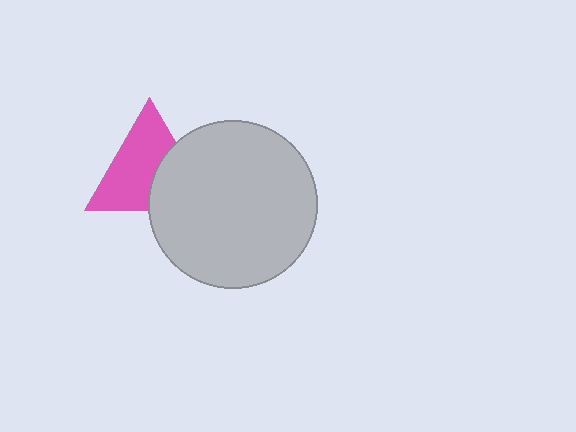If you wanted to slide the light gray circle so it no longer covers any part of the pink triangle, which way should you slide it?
Slide it right — that is the most direct way to separate the two shapes.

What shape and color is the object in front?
The object in front is a light gray circle.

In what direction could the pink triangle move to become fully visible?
The pink triangle could move left. That would shift it out from behind the light gray circle entirely.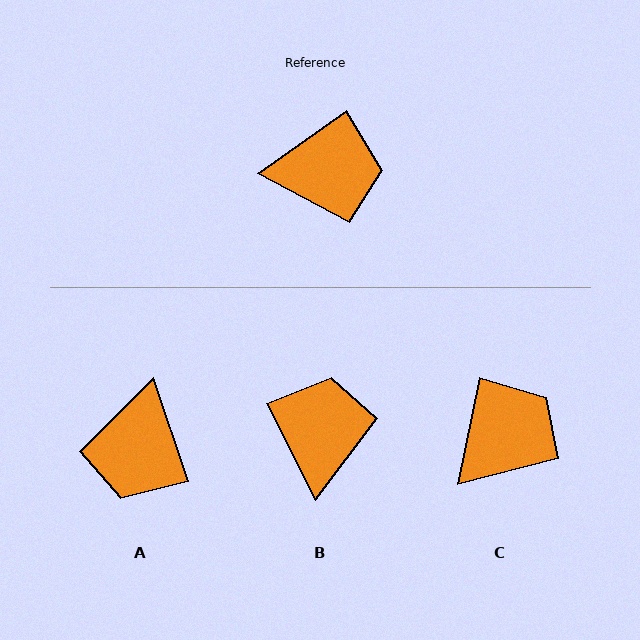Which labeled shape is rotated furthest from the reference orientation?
A, about 106 degrees away.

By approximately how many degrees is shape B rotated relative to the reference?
Approximately 81 degrees counter-clockwise.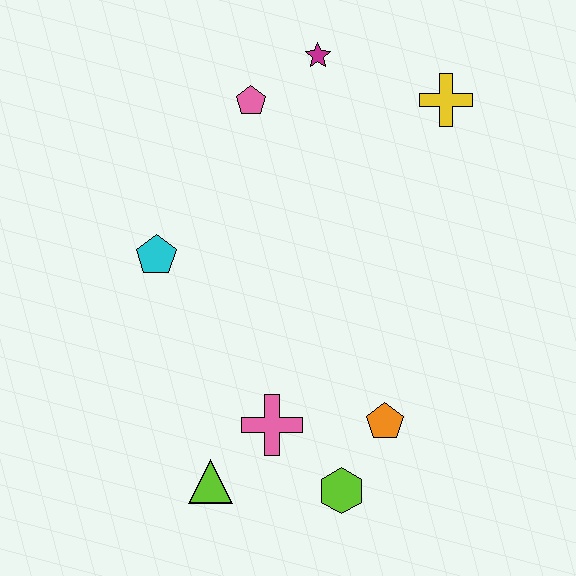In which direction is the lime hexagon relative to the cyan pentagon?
The lime hexagon is below the cyan pentagon.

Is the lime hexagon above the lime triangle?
No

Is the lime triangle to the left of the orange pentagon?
Yes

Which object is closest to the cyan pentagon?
The pink pentagon is closest to the cyan pentagon.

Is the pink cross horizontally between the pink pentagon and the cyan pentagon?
No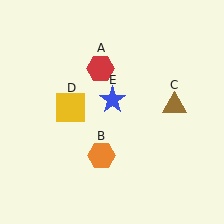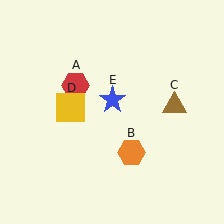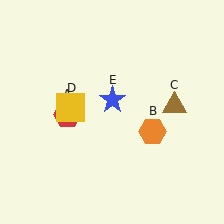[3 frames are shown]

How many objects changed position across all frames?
2 objects changed position: red hexagon (object A), orange hexagon (object B).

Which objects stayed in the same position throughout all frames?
Brown triangle (object C) and yellow square (object D) and blue star (object E) remained stationary.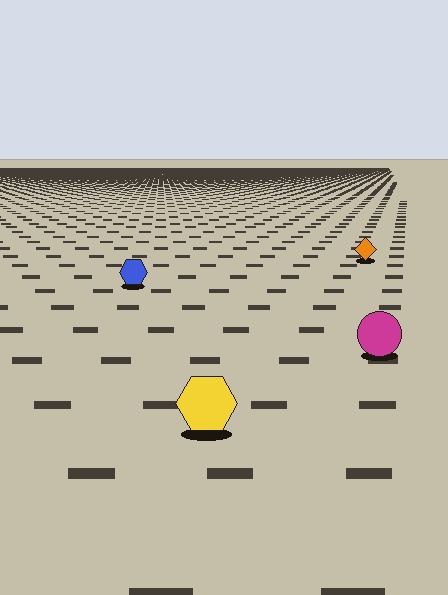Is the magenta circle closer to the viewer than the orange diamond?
Yes. The magenta circle is closer — you can tell from the texture gradient: the ground texture is coarser near it.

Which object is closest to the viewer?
The yellow hexagon is closest. The texture marks near it are larger and more spread out.